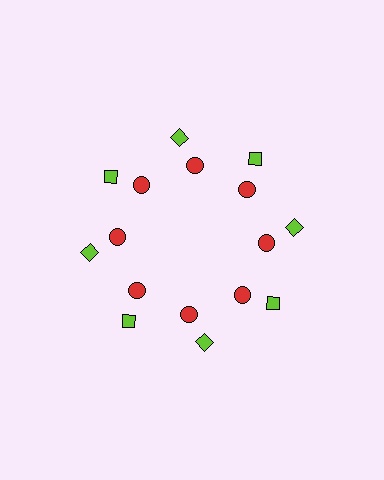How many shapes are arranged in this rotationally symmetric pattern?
There are 16 shapes, arranged in 8 groups of 2.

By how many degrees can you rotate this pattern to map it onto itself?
The pattern maps onto itself every 45 degrees of rotation.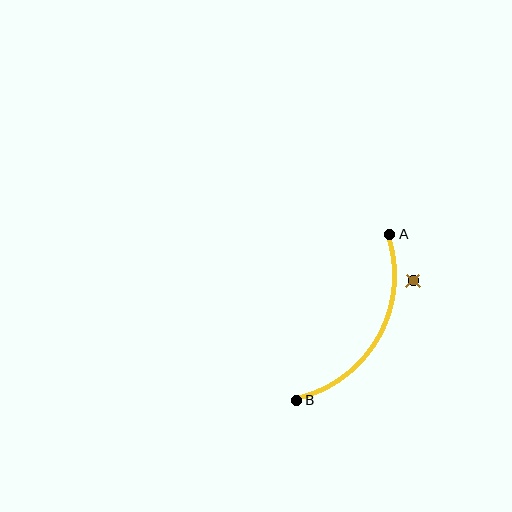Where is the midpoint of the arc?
The arc midpoint is the point on the curve farthest from the straight line joining A and B. It sits to the right of that line.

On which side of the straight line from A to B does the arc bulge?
The arc bulges to the right of the straight line connecting A and B.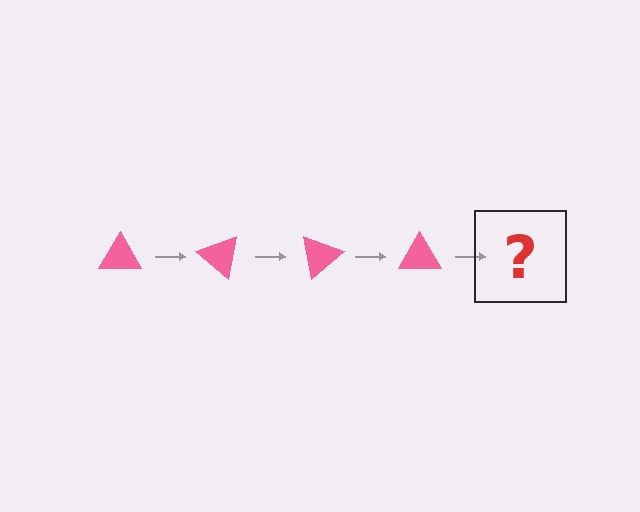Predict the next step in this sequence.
The next step is a pink triangle rotated 160 degrees.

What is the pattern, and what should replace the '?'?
The pattern is that the triangle rotates 40 degrees each step. The '?' should be a pink triangle rotated 160 degrees.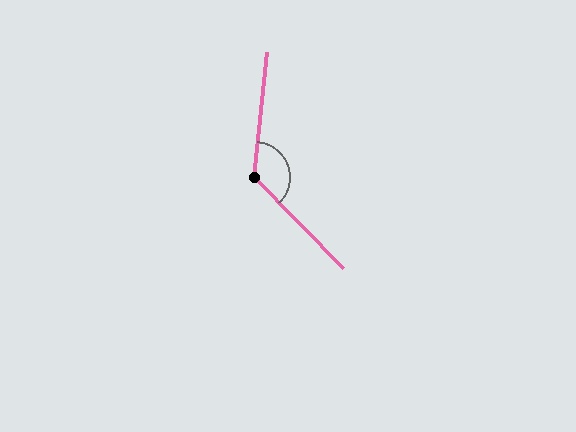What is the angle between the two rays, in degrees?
Approximately 130 degrees.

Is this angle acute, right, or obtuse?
It is obtuse.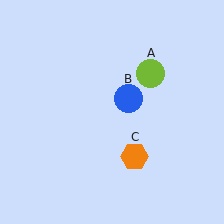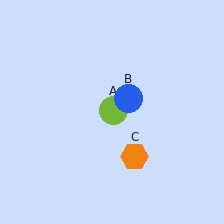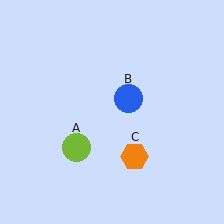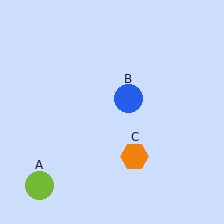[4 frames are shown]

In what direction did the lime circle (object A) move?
The lime circle (object A) moved down and to the left.